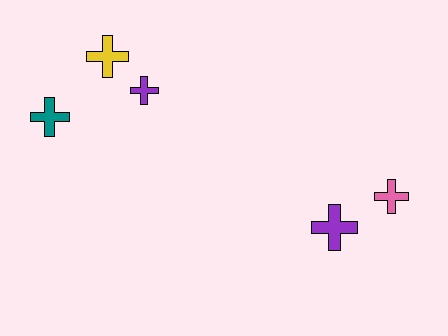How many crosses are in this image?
There are 5 crosses.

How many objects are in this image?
There are 5 objects.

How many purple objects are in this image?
There are 2 purple objects.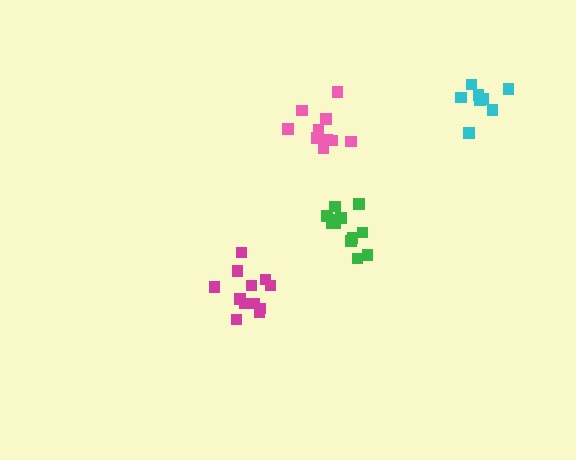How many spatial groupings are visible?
There are 4 spatial groupings.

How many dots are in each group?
Group 1: 12 dots, Group 2: 12 dots, Group 3: 10 dots, Group 4: 8 dots (42 total).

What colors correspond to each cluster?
The clusters are colored: green, magenta, pink, cyan.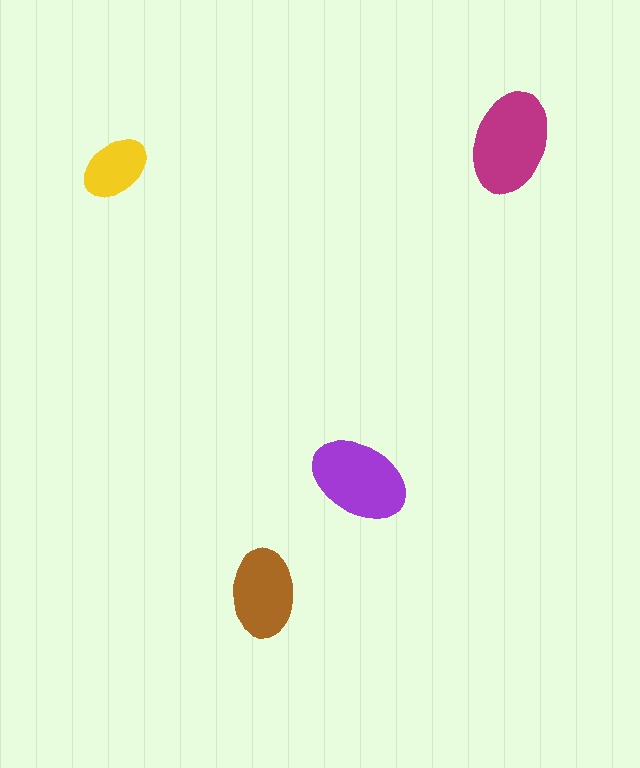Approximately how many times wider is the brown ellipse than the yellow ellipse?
About 1.5 times wider.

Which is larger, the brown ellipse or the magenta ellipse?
The magenta one.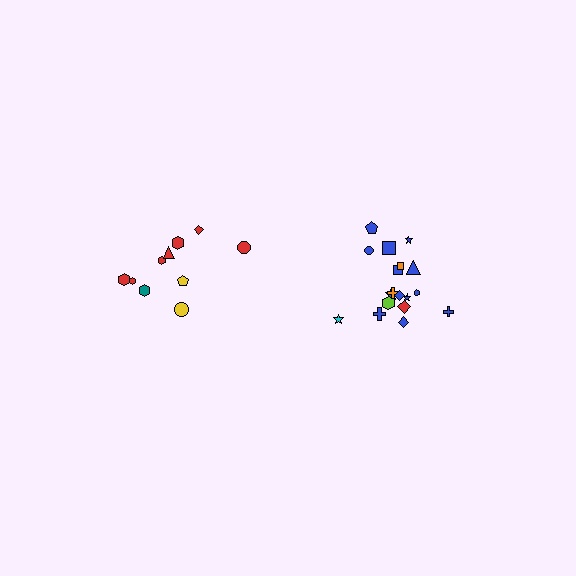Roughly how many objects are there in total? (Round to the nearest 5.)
Roughly 30 objects in total.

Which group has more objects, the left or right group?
The right group.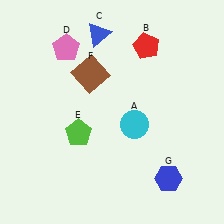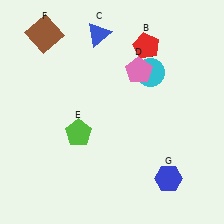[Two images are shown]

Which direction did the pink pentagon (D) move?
The pink pentagon (D) moved right.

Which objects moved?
The objects that moved are: the cyan circle (A), the pink pentagon (D), the brown square (F).